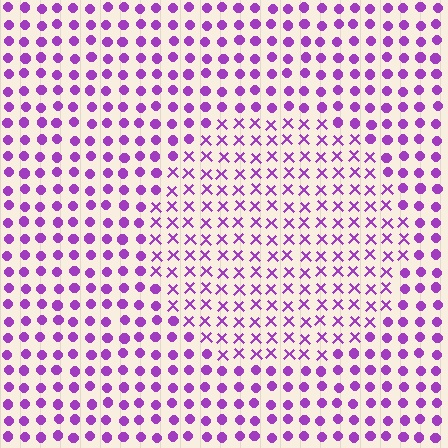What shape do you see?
I see a circle.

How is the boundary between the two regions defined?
The boundary is defined by a change in element shape: X marks inside vs. circles outside. All elements share the same color and spacing.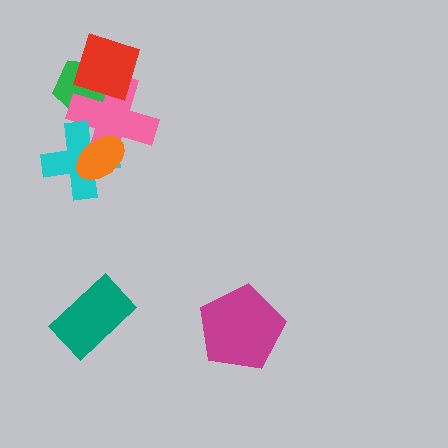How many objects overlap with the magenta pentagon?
0 objects overlap with the magenta pentagon.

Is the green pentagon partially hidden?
Yes, it is partially covered by another shape.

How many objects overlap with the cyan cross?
2 objects overlap with the cyan cross.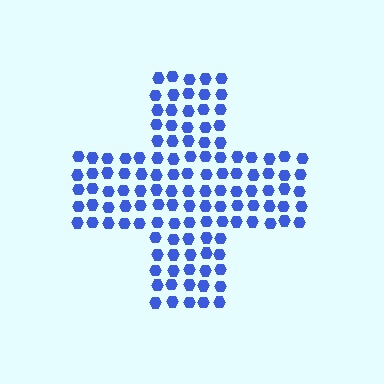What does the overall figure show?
The overall figure shows a cross.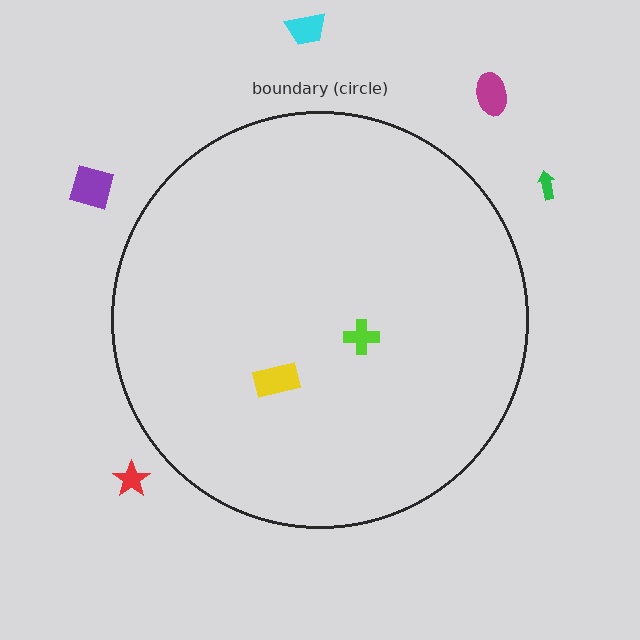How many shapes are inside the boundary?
2 inside, 5 outside.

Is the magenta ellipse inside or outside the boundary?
Outside.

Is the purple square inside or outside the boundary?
Outside.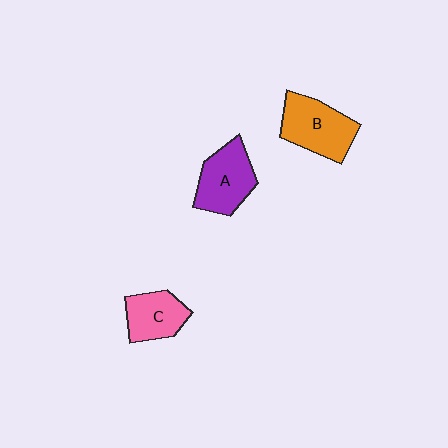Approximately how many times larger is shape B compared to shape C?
Approximately 1.3 times.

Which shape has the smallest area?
Shape C (pink).